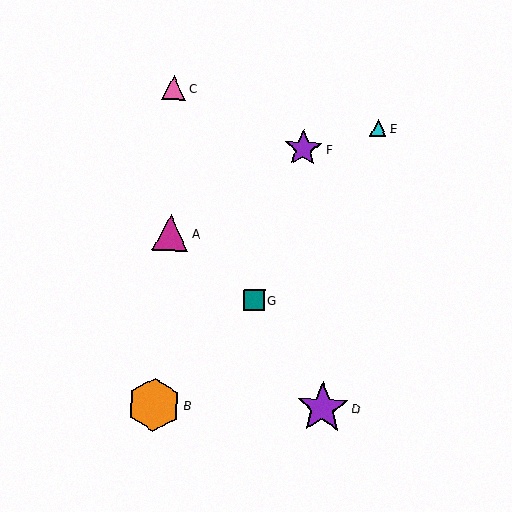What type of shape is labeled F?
Shape F is a purple star.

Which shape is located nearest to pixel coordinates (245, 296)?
The teal square (labeled G) at (254, 300) is nearest to that location.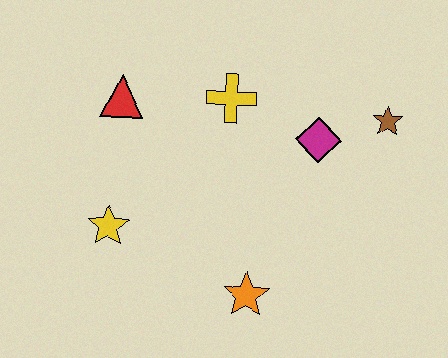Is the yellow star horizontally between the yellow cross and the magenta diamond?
No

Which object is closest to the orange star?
The yellow star is closest to the orange star.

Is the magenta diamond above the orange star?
Yes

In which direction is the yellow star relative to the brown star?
The yellow star is to the left of the brown star.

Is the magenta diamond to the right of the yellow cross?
Yes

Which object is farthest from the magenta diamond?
The yellow star is farthest from the magenta diamond.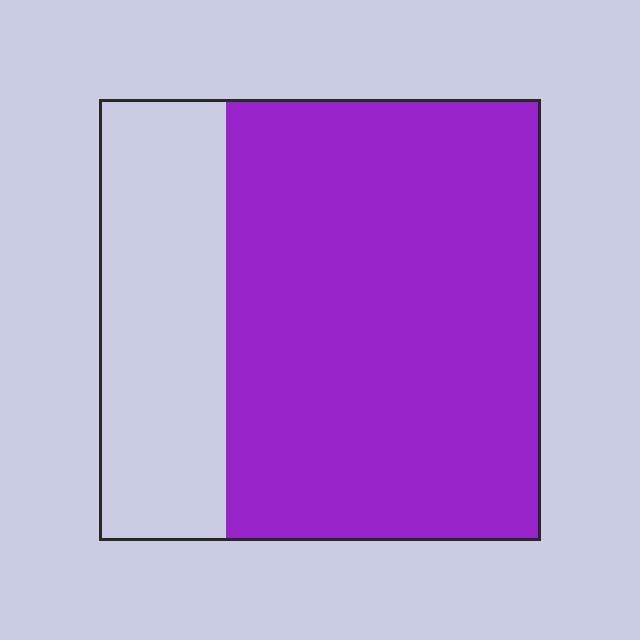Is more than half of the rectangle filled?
Yes.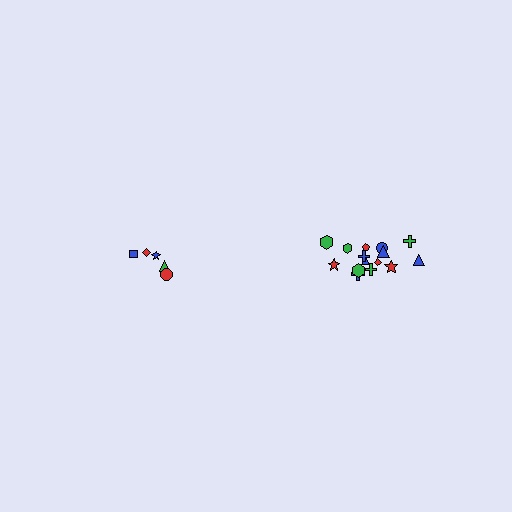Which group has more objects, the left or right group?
The right group.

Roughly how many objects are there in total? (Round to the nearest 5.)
Roughly 20 objects in total.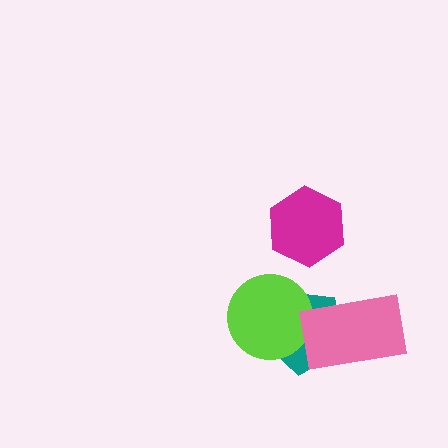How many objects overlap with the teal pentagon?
2 objects overlap with the teal pentagon.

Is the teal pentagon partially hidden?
Yes, it is partially covered by another shape.